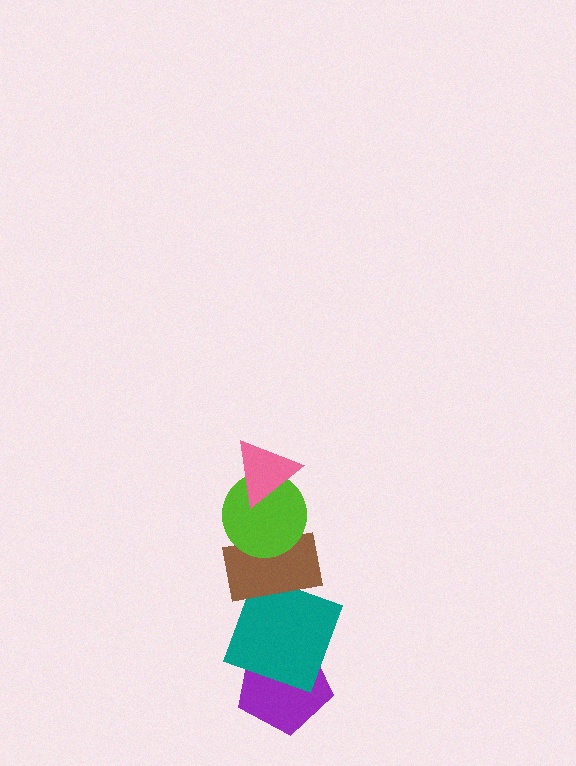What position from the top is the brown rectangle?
The brown rectangle is 3rd from the top.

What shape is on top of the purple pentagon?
The teal square is on top of the purple pentagon.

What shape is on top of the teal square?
The brown rectangle is on top of the teal square.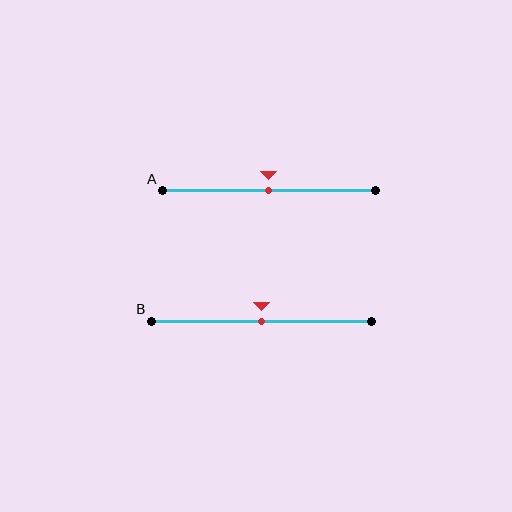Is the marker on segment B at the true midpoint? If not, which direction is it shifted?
Yes, the marker on segment B is at the true midpoint.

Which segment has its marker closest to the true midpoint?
Segment A has its marker closest to the true midpoint.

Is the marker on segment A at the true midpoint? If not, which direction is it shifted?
Yes, the marker on segment A is at the true midpoint.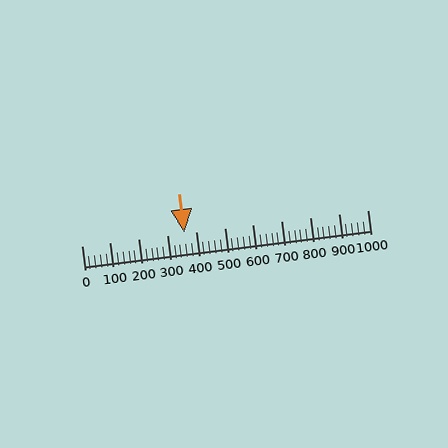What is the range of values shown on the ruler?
The ruler shows values from 0 to 1000.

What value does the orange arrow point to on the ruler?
The orange arrow points to approximately 360.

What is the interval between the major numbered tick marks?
The major tick marks are spaced 100 units apart.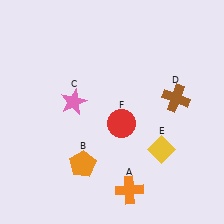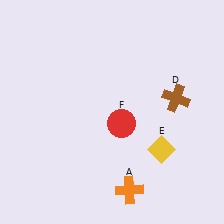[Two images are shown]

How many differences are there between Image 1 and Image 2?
There are 2 differences between the two images.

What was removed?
The orange pentagon (B), the pink star (C) were removed in Image 2.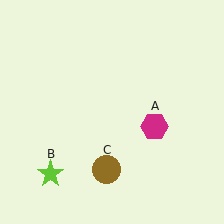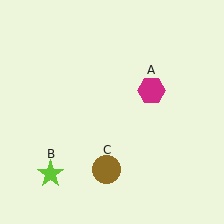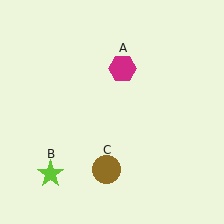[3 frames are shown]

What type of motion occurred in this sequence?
The magenta hexagon (object A) rotated counterclockwise around the center of the scene.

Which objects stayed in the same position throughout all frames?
Lime star (object B) and brown circle (object C) remained stationary.